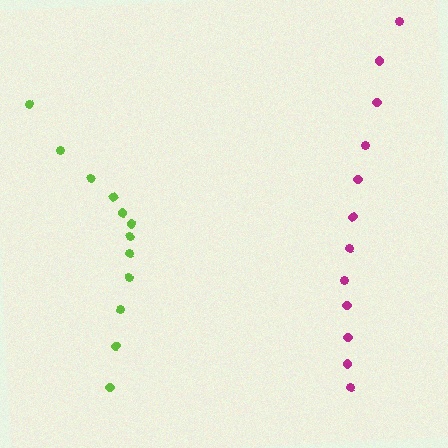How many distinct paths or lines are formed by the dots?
There are 2 distinct paths.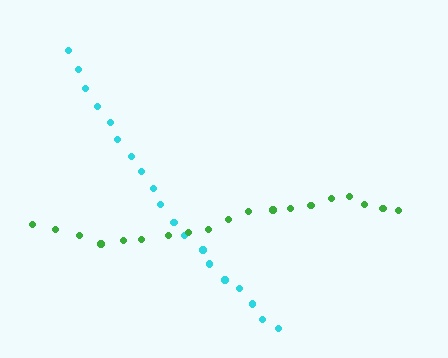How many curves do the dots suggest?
There are 2 distinct paths.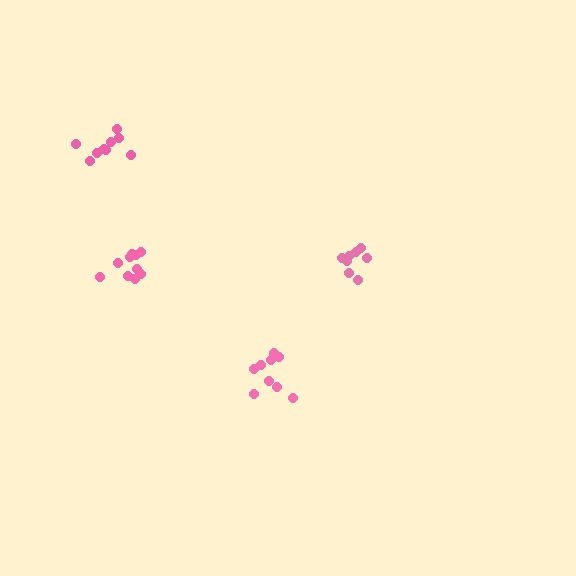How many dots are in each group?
Group 1: 9 dots, Group 2: 9 dots, Group 3: 9 dots, Group 4: 10 dots (37 total).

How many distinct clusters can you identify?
There are 4 distinct clusters.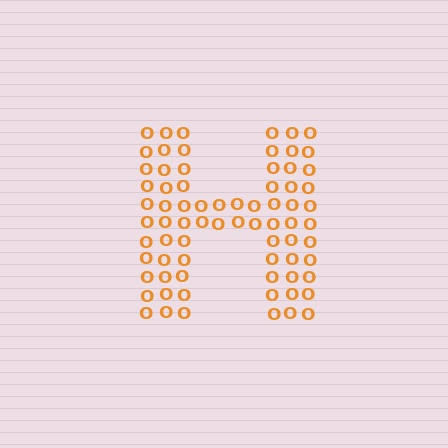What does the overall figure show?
The overall figure shows the letter H.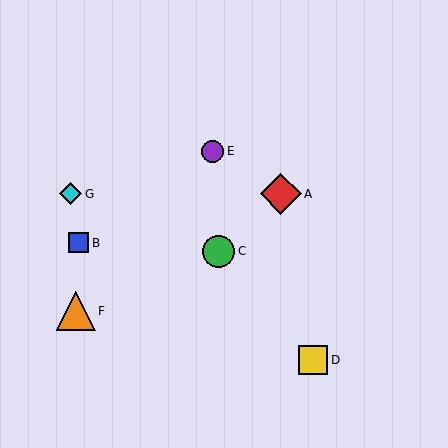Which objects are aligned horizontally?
Objects A, G are aligned horizontally.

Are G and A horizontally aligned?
Yes, both are at y≈194.